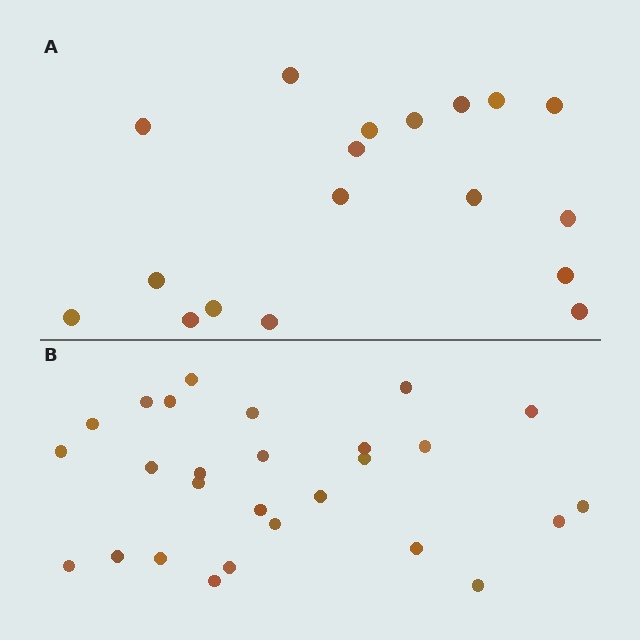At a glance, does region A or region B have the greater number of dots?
Region B (the bottom region) has more dots.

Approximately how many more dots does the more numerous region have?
Region B has roughly 8 or so more dots than region A.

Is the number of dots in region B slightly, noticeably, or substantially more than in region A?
Region B has substantially more. The ratio is roughly 1.5 to 1.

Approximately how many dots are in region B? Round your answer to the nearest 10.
About 30 dots. (The exact count is 27, which rounds to 30.)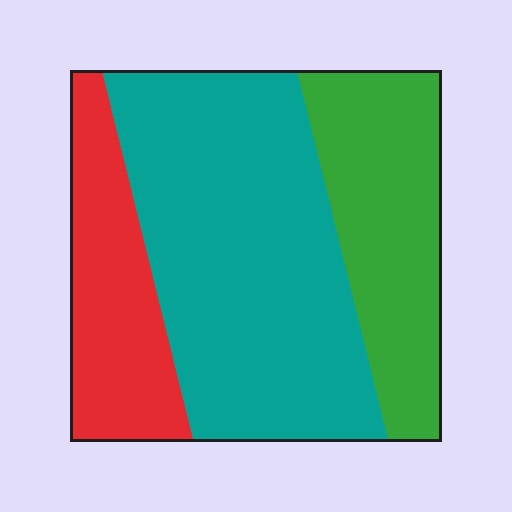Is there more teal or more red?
Teal.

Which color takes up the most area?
Teal, at roughly 50%.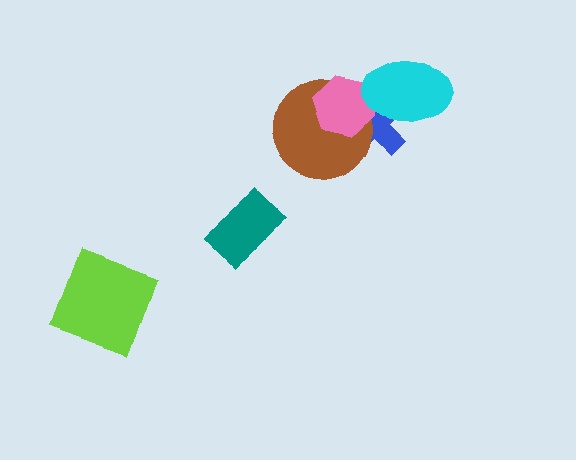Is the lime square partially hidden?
No, no other shape covers it.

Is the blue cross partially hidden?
Yes, it is partially covered by another shape.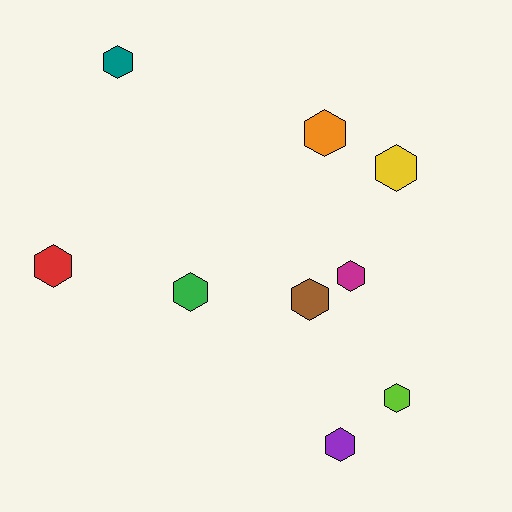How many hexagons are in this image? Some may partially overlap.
There are 9 hexagons.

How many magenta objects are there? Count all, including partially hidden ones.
There is 1 magenta object.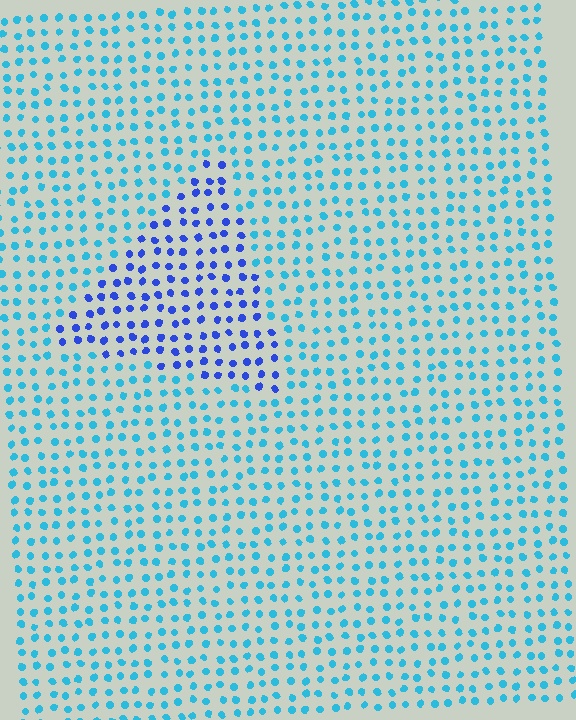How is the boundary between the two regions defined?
The boundary is defined purely by a slight shift in hue (about 39 degrees). Spacing, size, and orientation are identical on both sides.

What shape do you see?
I see a triangle.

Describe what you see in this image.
The image is filled with small cyan elements in a uniform arrangement. A triangle-shaped region is visible where the elements are tinted to a slightly different hue, forming a subtle color boundary.